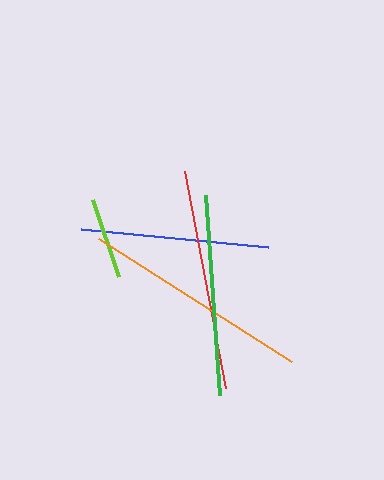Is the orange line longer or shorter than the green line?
The orange line is longer than the green line.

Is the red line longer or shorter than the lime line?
The red line is longer than the lime line.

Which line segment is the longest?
The orange line is the longest at approximately 229 pixels.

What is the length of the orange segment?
The orange segment is approximately 229 pixels long.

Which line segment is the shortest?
The lime line is the shortest at approximately 81 pixels.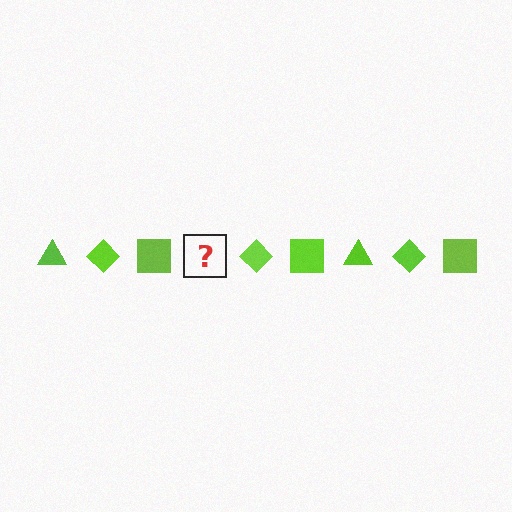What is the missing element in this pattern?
The missing element is a lime triangle.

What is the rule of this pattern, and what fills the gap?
The rule is that the pattern cycles through triangle, diamond, square shapes in lime. The gap should be filled with a lime triangle.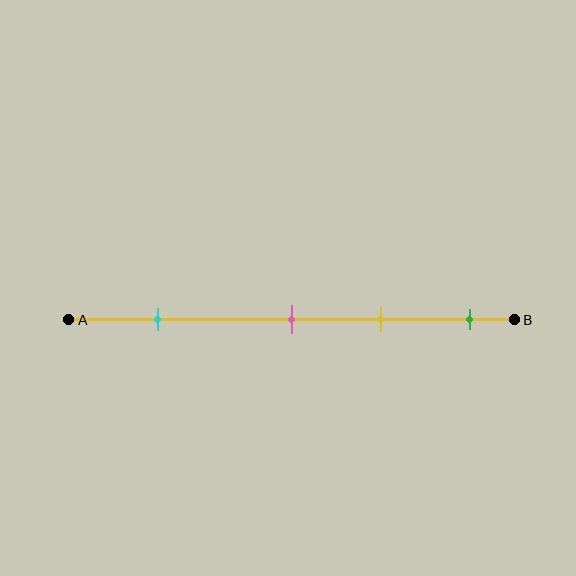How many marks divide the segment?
There are 4 marks dividing the segment.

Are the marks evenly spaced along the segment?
No, the marks are not evenly spaced.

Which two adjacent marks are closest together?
The pink and yellow marks are the closest adjacent pair.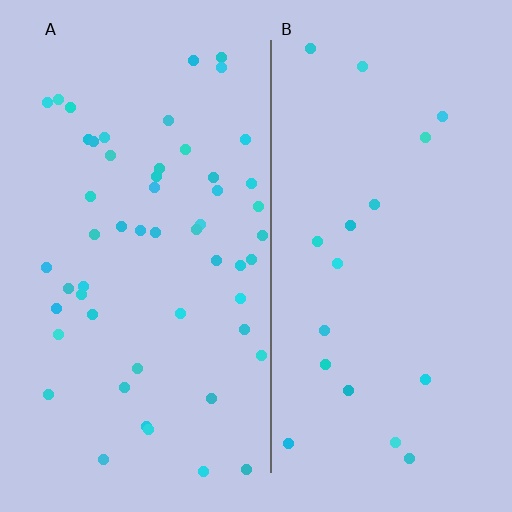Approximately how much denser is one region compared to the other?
Approximately 3.0× — region A over region B.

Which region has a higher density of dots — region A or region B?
A (the left).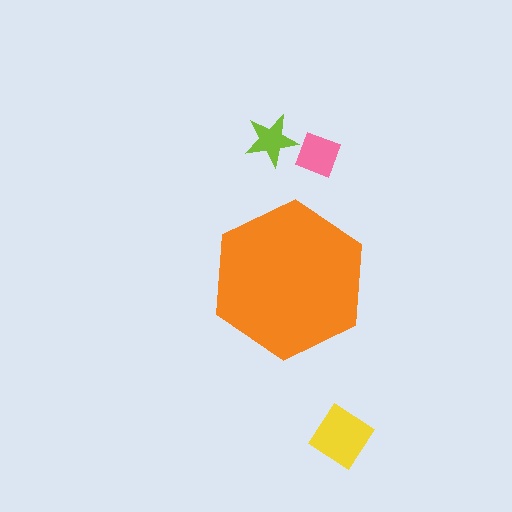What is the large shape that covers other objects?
An orange hexagon.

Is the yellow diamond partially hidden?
No, the yellow diamond is fully visible.